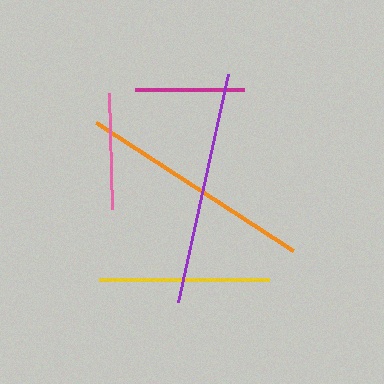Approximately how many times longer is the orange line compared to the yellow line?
The orange line is approximately 1.4 times the length of the yellow line.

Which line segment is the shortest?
The magenta line is the shortest at approximately 110 pixels.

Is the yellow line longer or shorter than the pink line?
The yellow line is longer than the pink line.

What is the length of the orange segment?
The orange segment is approximately 235 pixels long.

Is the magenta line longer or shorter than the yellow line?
The yellow line is longer than the magenta line.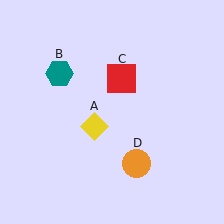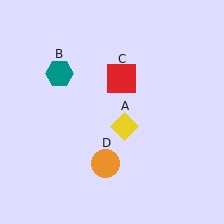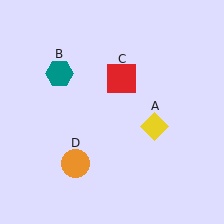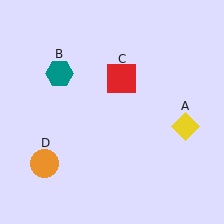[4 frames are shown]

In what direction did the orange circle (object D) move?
The orange circle (object D) moved left.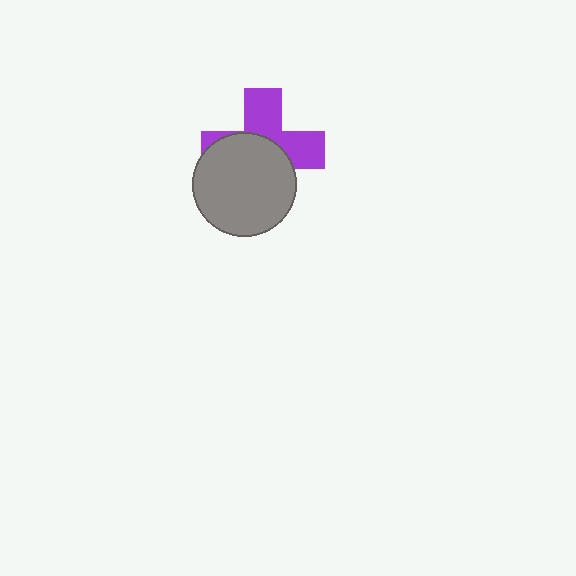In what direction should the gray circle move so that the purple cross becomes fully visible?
The gray circle should move toward the lower-left. That is the shortest direction to clear the overlap and leave the purple cross fully visible.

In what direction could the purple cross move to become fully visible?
The purple cross could move toward the upper-right. That would shift it out from behind the gray circle entirely.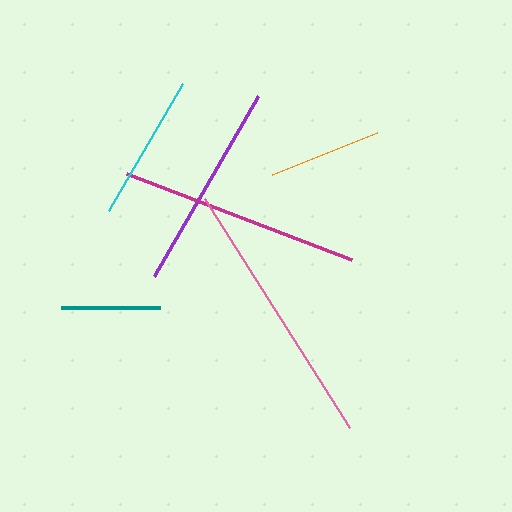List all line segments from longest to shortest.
From longest to shortest: pink, magenta, purple, cyan, orange, teal.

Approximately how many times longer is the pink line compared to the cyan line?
The pink line is approximately 1.8 times the length of the cyan line.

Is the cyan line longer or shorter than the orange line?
The cyan line is longer than the orange line.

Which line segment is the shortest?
The teal line is the shortest at approximately 100 pixels.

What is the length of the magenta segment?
The magenta segment is approximately 241 pixels long.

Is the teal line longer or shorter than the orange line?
The orange line is longer than the teal line.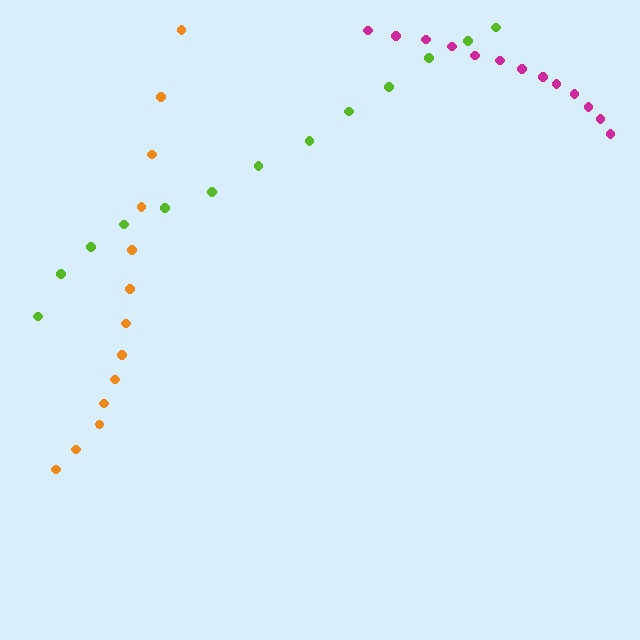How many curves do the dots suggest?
There are 3 distinct paths.